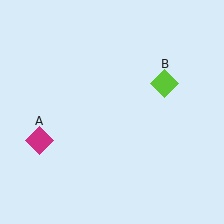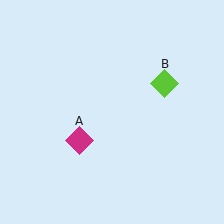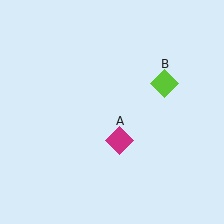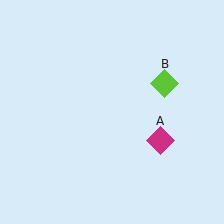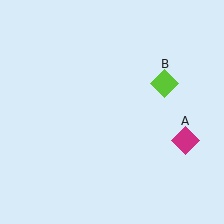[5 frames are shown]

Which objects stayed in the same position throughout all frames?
Lime diamond (object B) remained stationary.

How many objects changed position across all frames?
1 object changed position: magenta diamond (object A).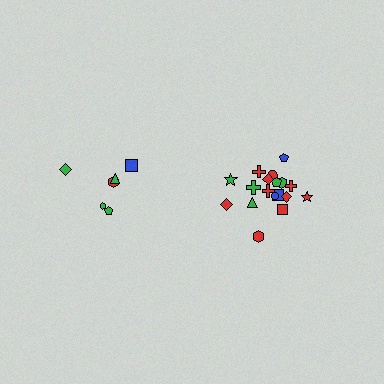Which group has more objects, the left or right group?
The right group.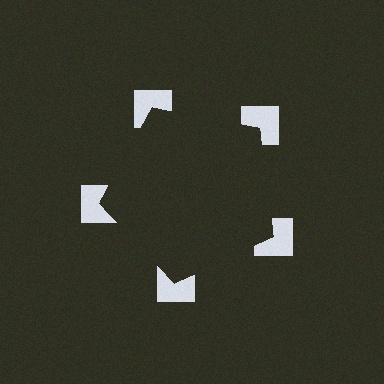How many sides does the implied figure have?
5 sides.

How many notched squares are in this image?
There are 5 — one at each vertex of the illusory pentagon.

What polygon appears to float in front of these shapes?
An illusory pentagon — its edges are inferred from the aligned wedge cuts in the notched squares, not physically drawn.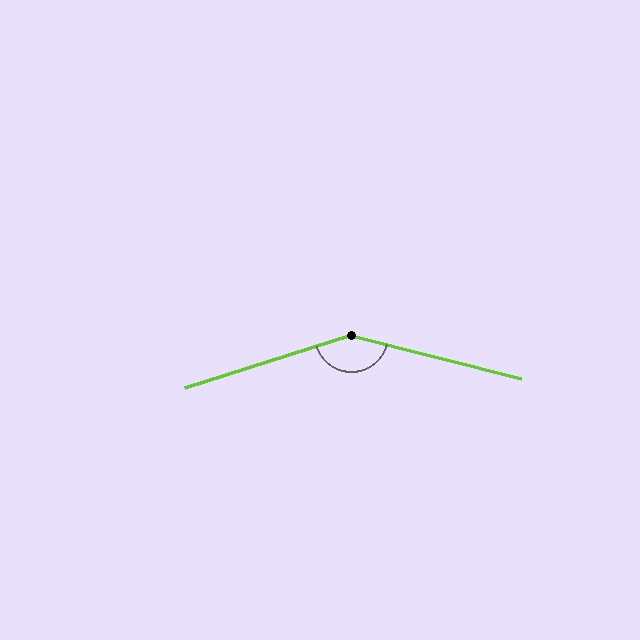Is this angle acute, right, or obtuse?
It is obtuse.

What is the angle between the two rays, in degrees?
Approximately 148 degrees.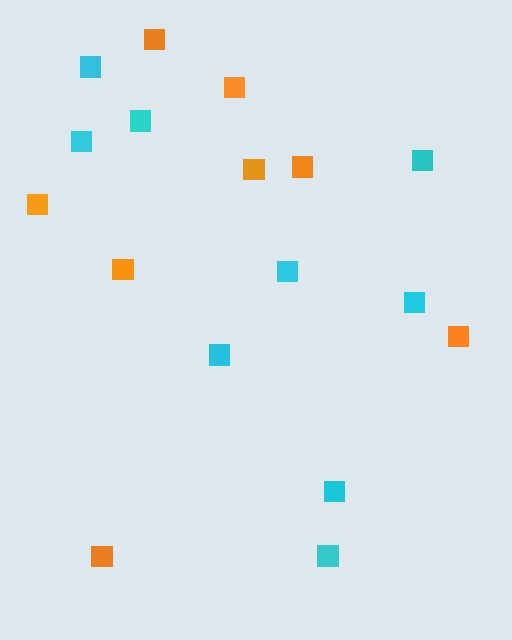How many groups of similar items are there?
There are 2 groups: one group of orange squares (8) and one group of cyan squares (9).